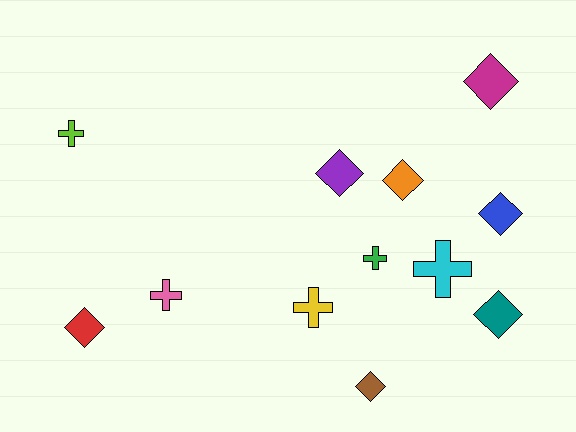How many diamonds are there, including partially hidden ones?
There are 7 diamonds.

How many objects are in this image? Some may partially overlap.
There are 12 objects.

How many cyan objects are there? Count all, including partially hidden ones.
There is 1 cyan object.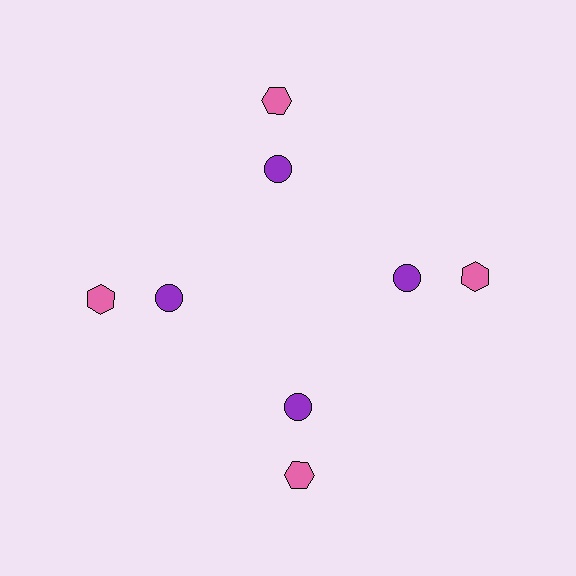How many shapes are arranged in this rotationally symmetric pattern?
There are 8 shapes, arranged in 4 groups of 2.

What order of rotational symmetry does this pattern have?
This pattern has 4-fold rotational symmetry.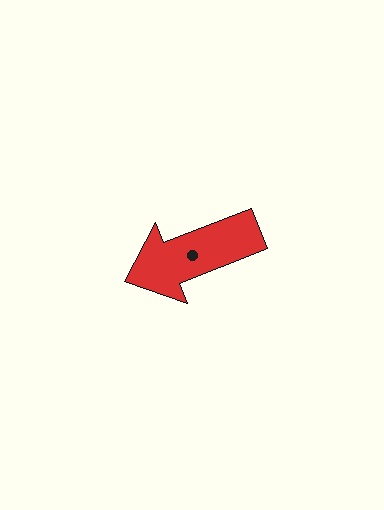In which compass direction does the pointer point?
West.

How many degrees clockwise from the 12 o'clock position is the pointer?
Approximately 249 degrees.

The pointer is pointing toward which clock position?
Roughly 8 o'clock.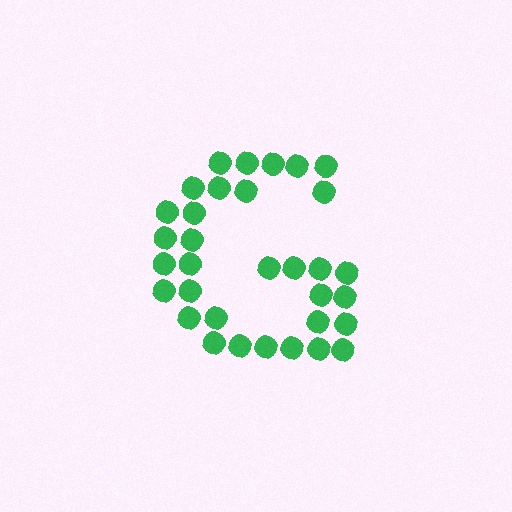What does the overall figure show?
The overall figure shows the letter G.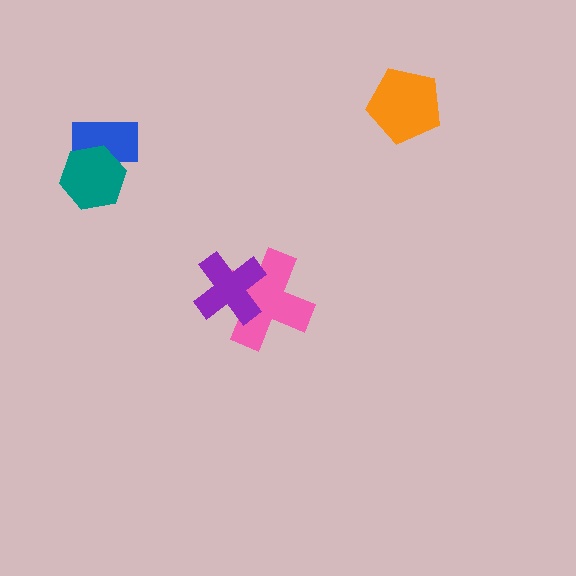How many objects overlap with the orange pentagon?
0 objects overlap with the orange pentagon.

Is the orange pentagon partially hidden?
No, no other shape covers it.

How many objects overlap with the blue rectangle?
1 object overlaps with the blue rectangle.